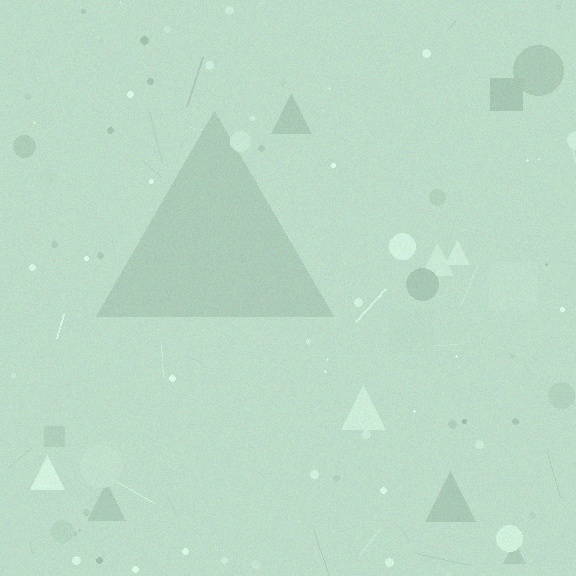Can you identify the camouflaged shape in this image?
The camouflaged shape is a triangle.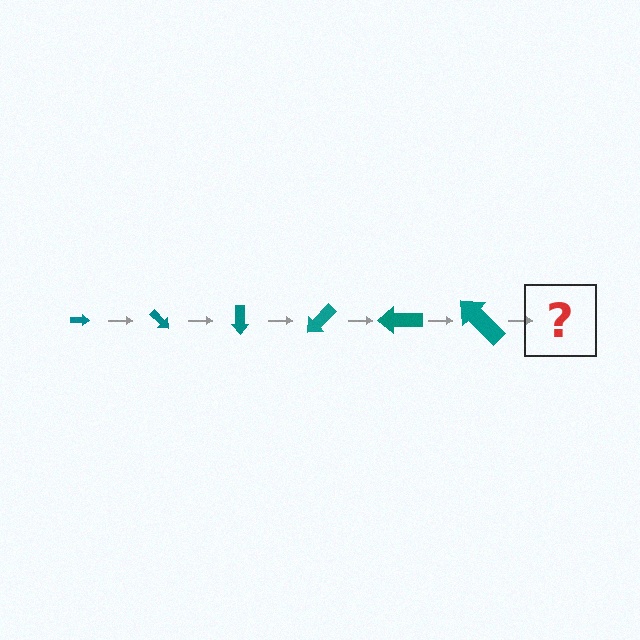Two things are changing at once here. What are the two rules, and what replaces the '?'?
The two rules are that the arrow grows larger each step and it rotates 45 degrees each step. The '?' should be an arrow, larger than the previous one and rotated 270 degrees from the start.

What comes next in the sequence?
The next element should be an arrow, larger than the previous one and rotated 270 degrees from the start.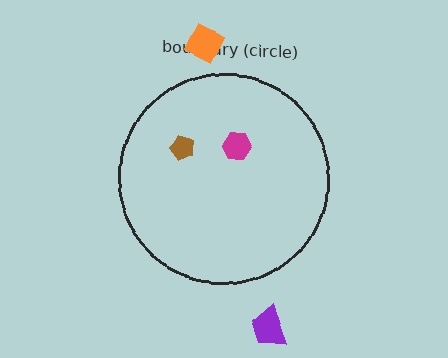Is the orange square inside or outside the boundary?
Outside.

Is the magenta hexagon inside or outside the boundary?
Inside.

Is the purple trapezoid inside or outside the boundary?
Outside.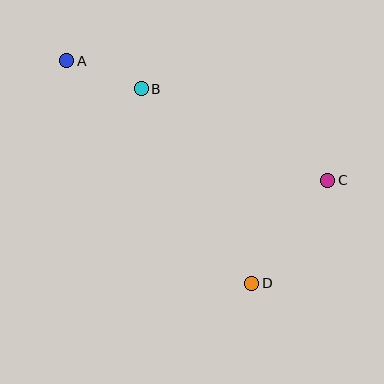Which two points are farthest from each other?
Points A and D are farthest from each other.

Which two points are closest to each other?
Points A and B are closest to each other.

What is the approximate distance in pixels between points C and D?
The distance between C and D is approximately 128 pixels.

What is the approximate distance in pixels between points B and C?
The distance between B and C is approximately 208 pixels.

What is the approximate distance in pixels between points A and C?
The distance between A and C is approximately 287 pixels.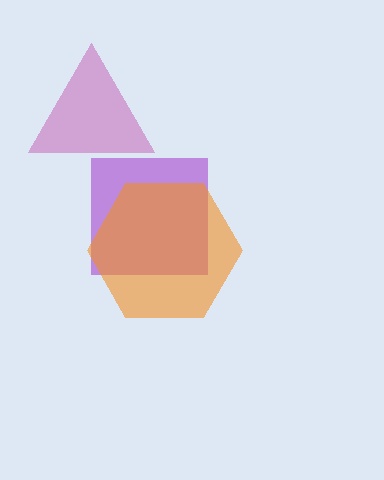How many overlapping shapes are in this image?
There are 3 overlapping shapes in the image.